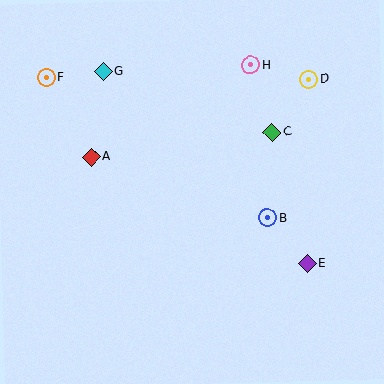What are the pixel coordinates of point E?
Point E is at (307, 263).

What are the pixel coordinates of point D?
Point D is at (309, 79).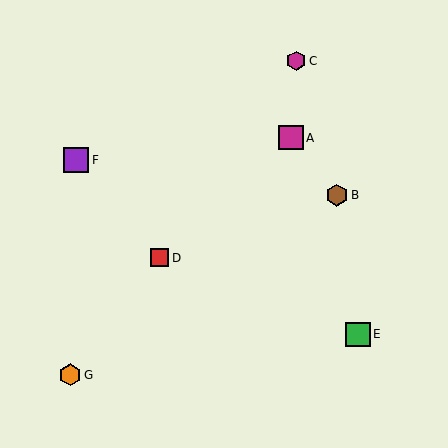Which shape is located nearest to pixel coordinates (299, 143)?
The magenta square (labeled A) at (291, 138) is nearest to that location.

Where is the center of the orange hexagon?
The center of the orange hexagon is at (70, 375).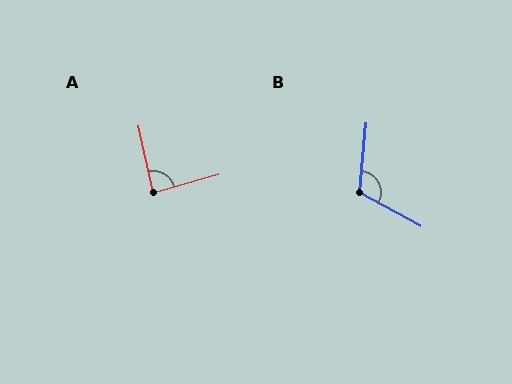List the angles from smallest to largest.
A (87°), B (113°).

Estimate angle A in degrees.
Approximately 87 degrees.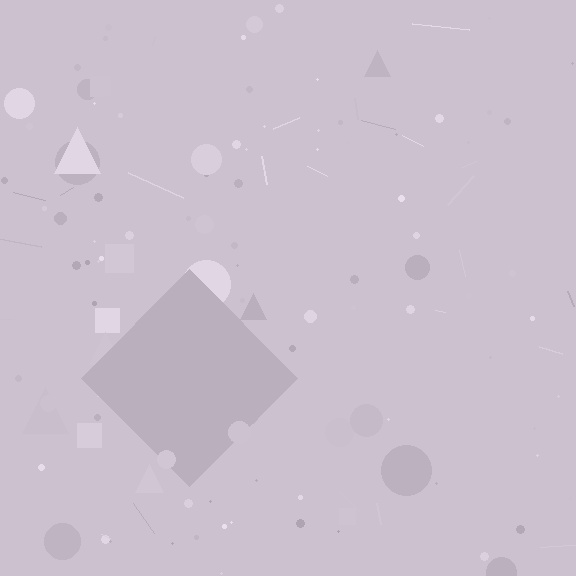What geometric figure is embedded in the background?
A diamond is embedded in the background.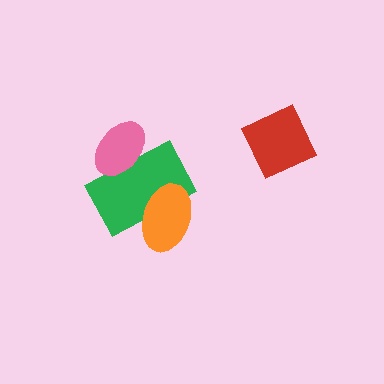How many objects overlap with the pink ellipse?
1 object overlaps with the pink ellipse.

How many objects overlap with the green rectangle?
2 objects overlap with the green rectangle.